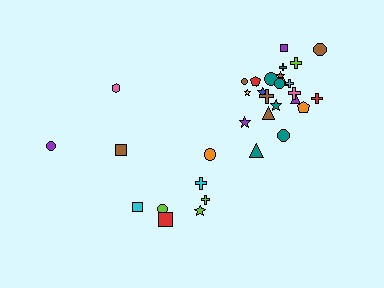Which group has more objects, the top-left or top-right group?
The top-right group.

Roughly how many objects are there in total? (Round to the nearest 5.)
Roughly 35 objects in total.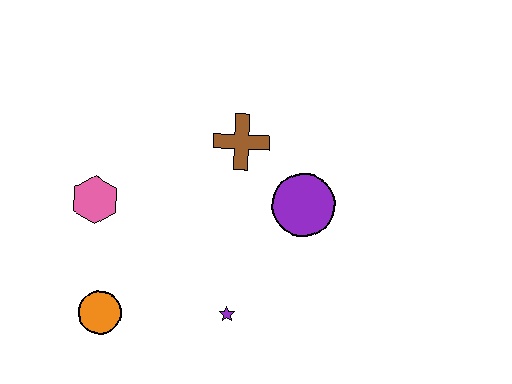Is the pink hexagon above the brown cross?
No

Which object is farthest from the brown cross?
The orange circle is farthest from the brown cross.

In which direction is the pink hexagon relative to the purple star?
The pink hexagon is to the left of the purple star.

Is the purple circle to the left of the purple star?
No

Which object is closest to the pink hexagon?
The orange circle is closest to the pink hexagon.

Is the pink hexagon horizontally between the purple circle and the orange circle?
No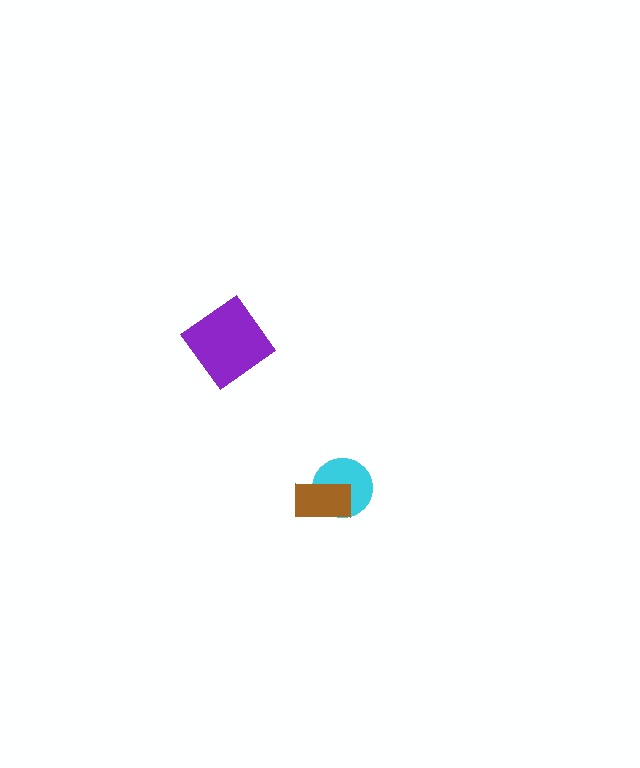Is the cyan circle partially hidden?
Yes, it is partially covered by another shape.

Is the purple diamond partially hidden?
No, no other shape covers it.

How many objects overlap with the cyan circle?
1 object overlaps with the cyan circle.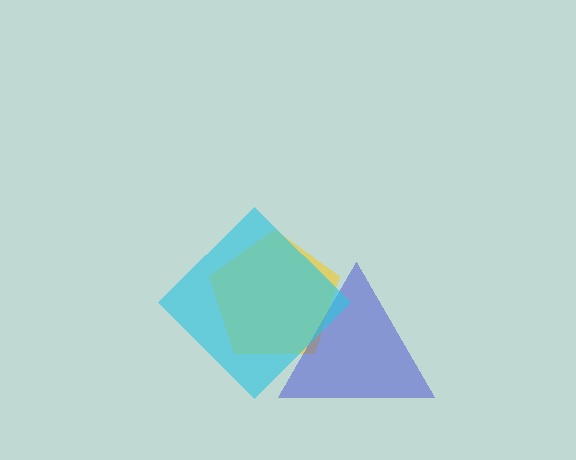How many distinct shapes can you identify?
There are 3 distinct shapes: a yellow pentagon, a blue triangle, a cyan diamond.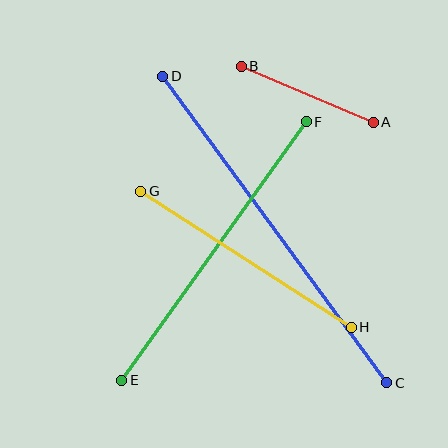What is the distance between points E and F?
The distance is approximately 318 pixels.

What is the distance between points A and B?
The distance is approximately 143 pixels.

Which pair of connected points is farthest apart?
Points C and D are farthest apart.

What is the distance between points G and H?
The distance is approximately 251 pixels.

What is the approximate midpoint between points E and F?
The midpoint is at approximately (214, 251) pixels.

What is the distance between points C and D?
The distance is approximately 380 pixels.